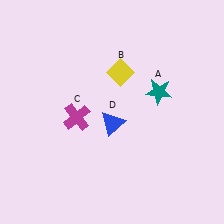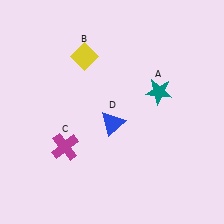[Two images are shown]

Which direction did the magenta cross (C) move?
The magenta cross (C) moved down.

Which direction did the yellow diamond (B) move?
The yellow diamond (B) moved left.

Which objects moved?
The objects that moved are: the yellow diamond (B), the magenta cross (C).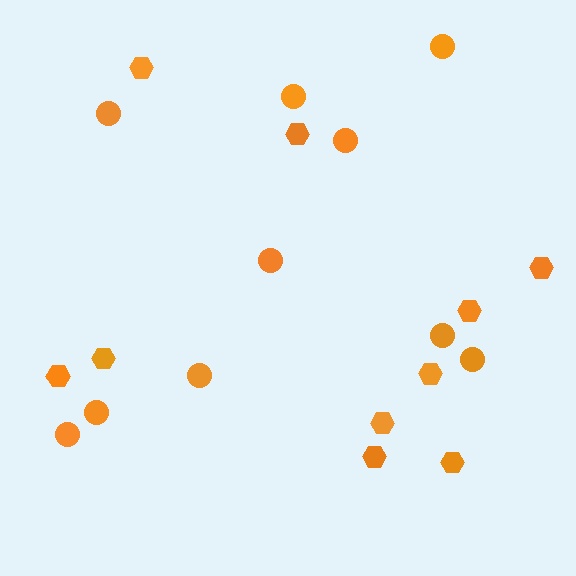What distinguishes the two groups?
There are 2 groups: one group of hexagons (10) and one group of circles (10).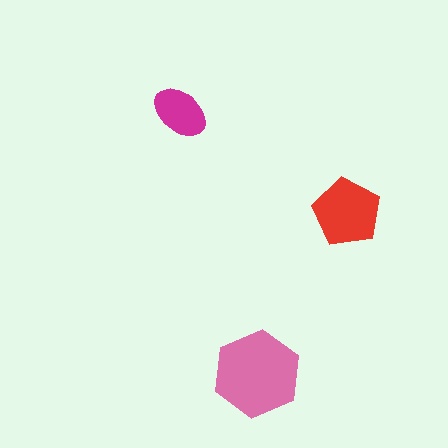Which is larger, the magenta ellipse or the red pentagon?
The red pentagon.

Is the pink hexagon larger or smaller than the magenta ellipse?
Larger.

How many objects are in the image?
There are 3 objects in the image.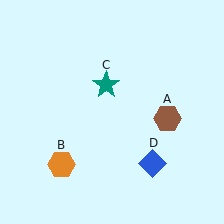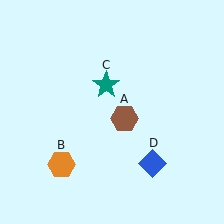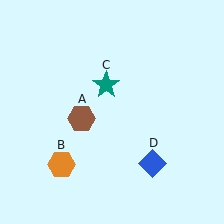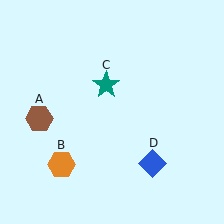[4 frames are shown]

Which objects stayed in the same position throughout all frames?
Orange hexagon (object B) and teal star (object C) and blue diamond (object D) remained stationary.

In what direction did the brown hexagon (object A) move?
The brown hexagon (object A) moved left.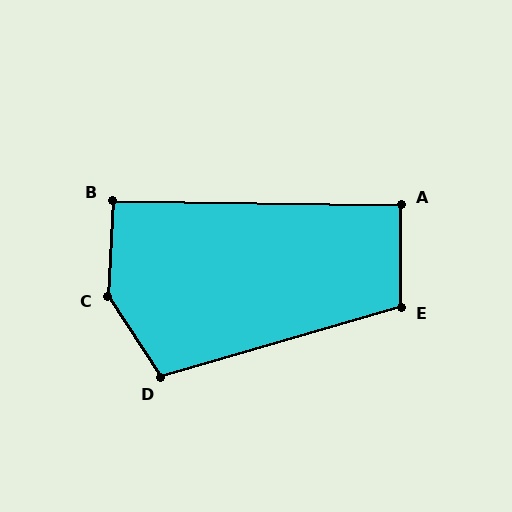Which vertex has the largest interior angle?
C, at approximately 143 degrees.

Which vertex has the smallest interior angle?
A, at approximately 91 degrees.